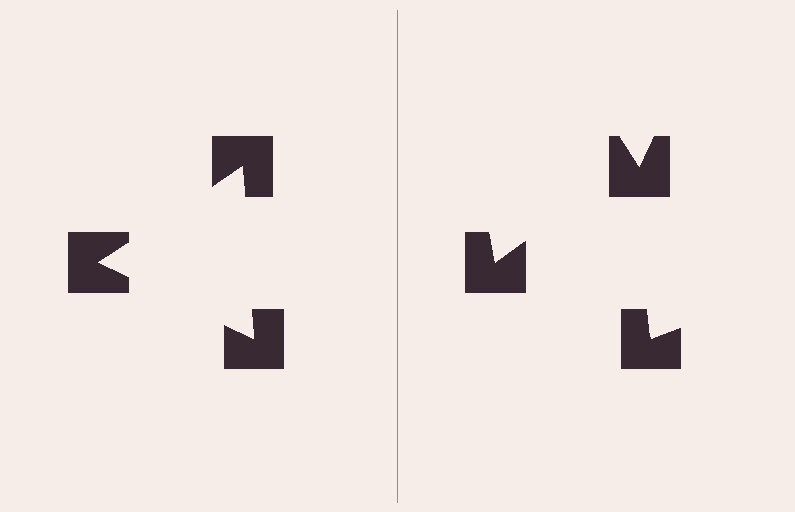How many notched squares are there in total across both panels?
6 — 3 on each side.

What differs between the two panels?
The notched squares are positioned identically on both sides; only the wedge orientations differ. On the left they align to a triangle; on the right they are misaligned.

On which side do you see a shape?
An illusory triangle appears on the left side. On the right side the wedge cuts are rotated, so no coherent shape forms.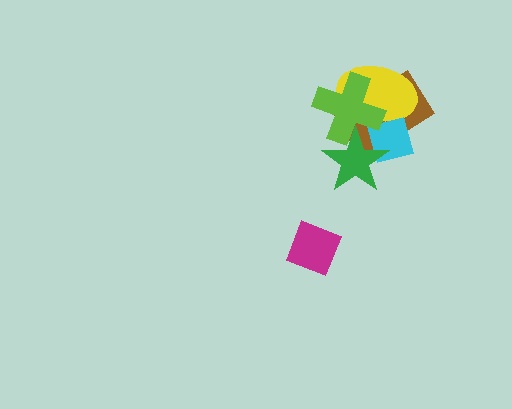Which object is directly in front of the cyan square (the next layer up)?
The green star is directly in front of the cyan square.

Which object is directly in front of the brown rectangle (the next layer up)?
The yellow ellipse is directly in front of the brown rectangle.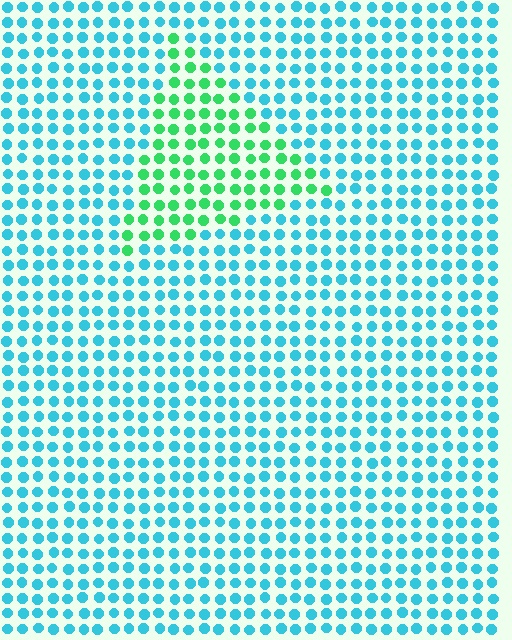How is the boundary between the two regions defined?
The boundary is defined purely by a slight shift in hue (about 50 degrees). Spacing, size, and orientation are identical on both sides.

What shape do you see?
I see a triangle.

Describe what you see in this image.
The image is filled with small cyan elements in a uniform arrangement. A triangle-shaped region is visible where the elements are tinted to a slightly different hue, forming a subtle color boundary.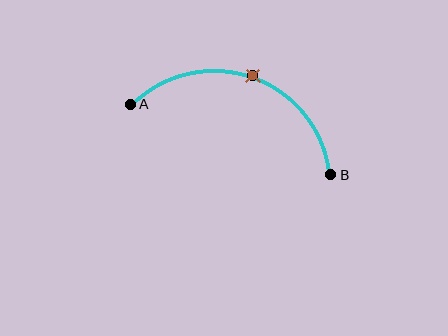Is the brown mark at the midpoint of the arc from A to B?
Yes. The brown mark lies on the arc at equal arc-length from both A and B — it is the arc midpoint.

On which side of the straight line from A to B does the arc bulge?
The arc bulges above the straight line connecting A and B.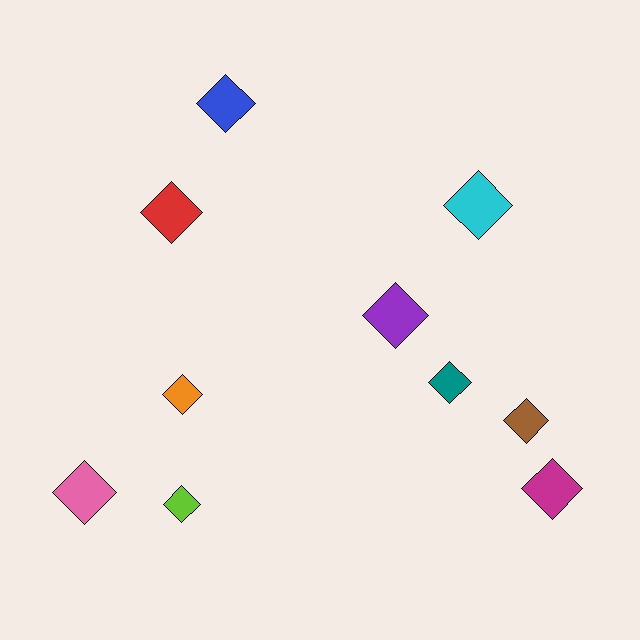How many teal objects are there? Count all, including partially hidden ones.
There is 1 teal object.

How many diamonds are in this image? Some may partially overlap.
There are 10 diamonds.